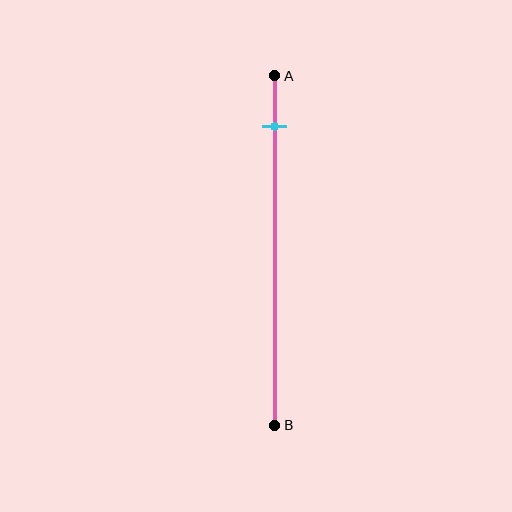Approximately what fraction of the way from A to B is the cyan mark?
The cyan mark is approximately 15% of the way from A to B.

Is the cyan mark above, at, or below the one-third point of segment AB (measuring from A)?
The cyan mark is above the one-third point of segment AB.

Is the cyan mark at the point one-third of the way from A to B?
No, the mark is at about 15% from A, not at the 33% one-third point.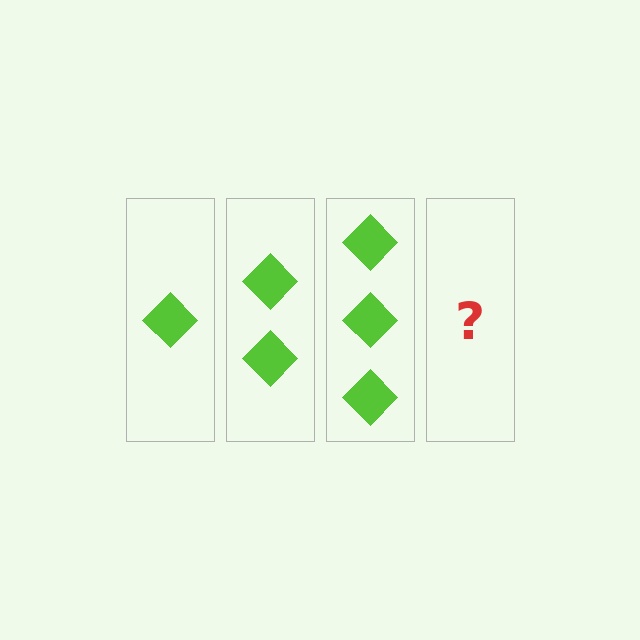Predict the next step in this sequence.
The next step is 4 diamonds.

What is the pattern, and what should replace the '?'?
The pattern is that each step adds one more diamond. The '?' should be 4 diamonds.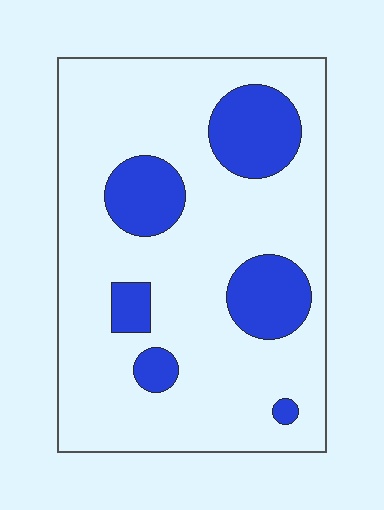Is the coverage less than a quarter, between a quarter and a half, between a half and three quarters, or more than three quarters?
Less than a quarter.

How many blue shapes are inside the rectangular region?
6.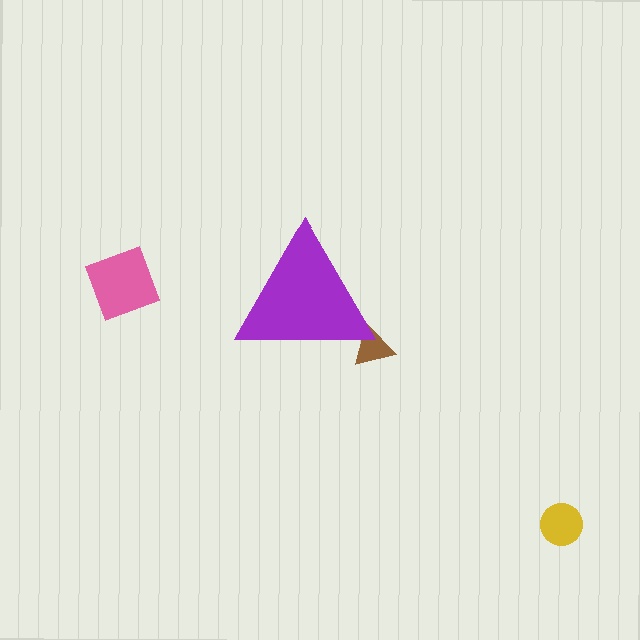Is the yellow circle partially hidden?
No, the yellow circle is fully visible.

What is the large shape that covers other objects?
A purple triangle.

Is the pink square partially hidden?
No, the pink square is fully visible.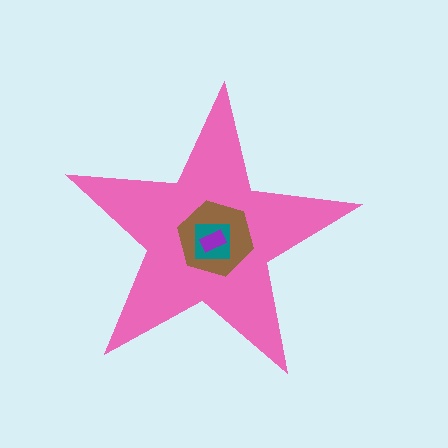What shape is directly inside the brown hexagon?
The teal square.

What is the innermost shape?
The purple rectangle.